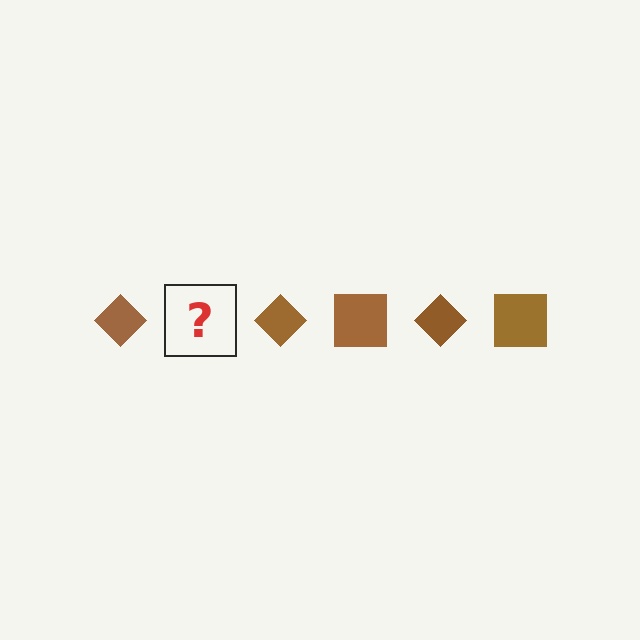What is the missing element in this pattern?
The missing element is a brown square.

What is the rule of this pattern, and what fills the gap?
The rule is that the pattern cycles through diamond, square shapes in brown. The gap should be filled with a brown square.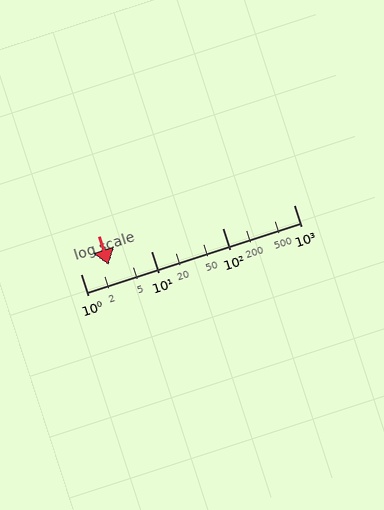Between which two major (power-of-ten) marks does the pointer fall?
The pointer is between 1 and 10.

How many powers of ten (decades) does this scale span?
The scale spans 3 decades, from 1 to 1000.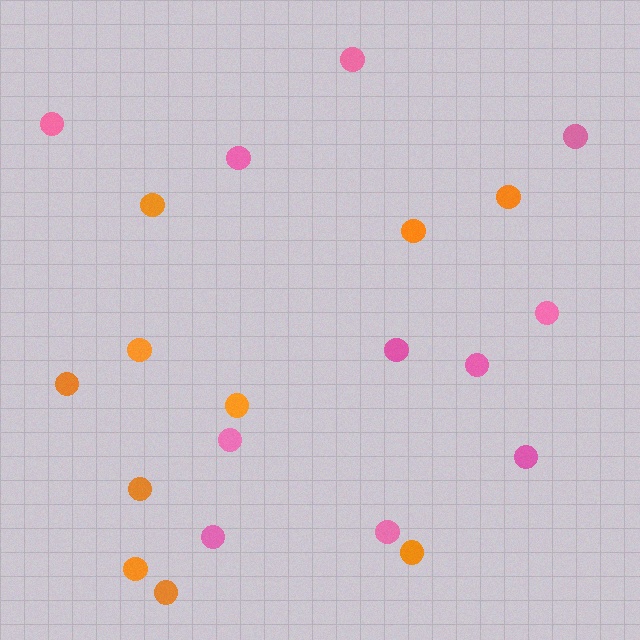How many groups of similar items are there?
There are 2 groups: one group of pink circles (11) and one group of orange circles (10).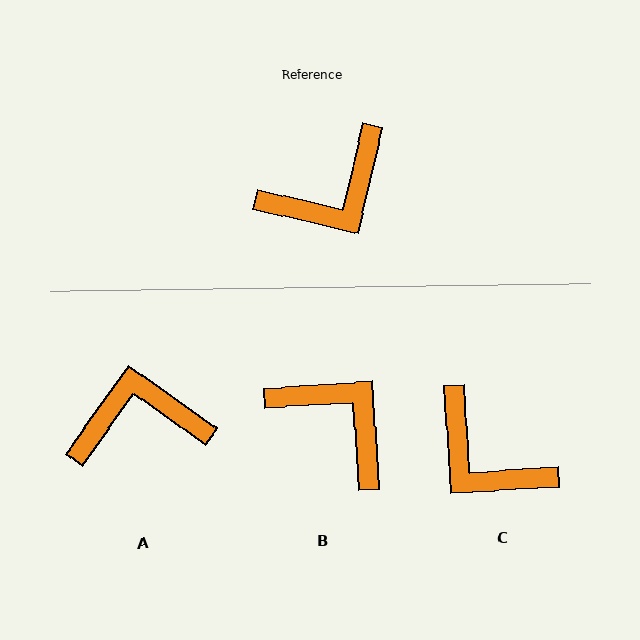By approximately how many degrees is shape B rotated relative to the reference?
Approximately 107 degrees counter-clockwise.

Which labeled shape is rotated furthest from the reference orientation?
A, about 158 degrees away.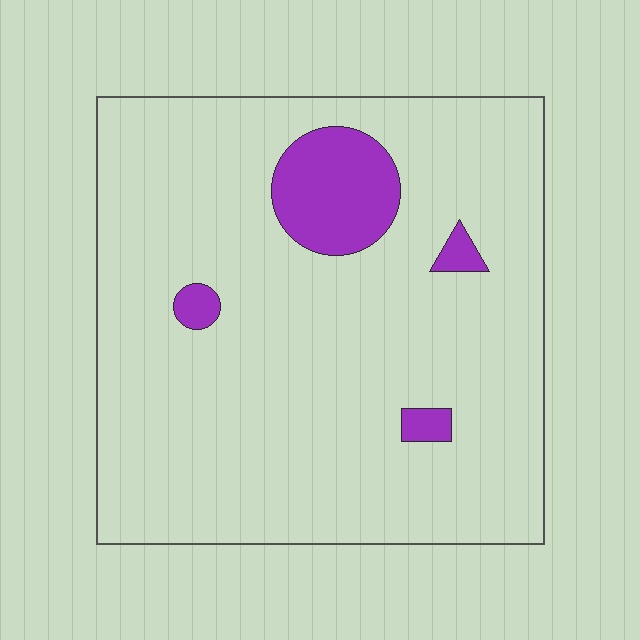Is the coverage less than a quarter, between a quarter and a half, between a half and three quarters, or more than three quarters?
Less than a quarter.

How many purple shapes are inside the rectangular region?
4.